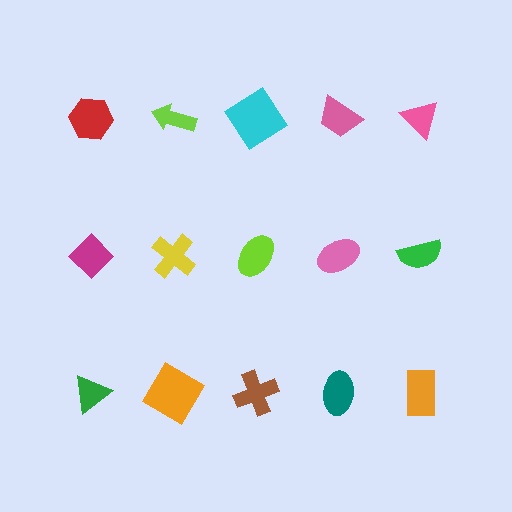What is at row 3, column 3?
A brown cross.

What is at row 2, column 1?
A magenta diamond.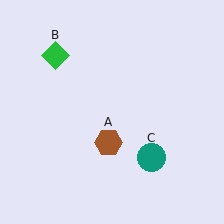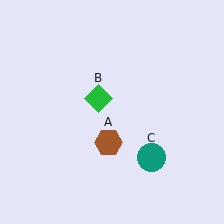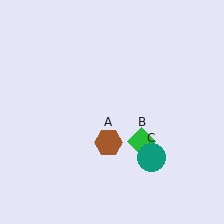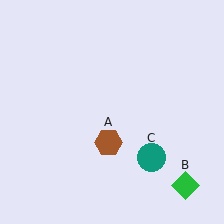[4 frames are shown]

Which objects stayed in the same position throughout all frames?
Brown hexagon (object A) and teal circle (object C) remained stationary.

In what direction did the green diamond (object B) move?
The green diamond (object B) moved down and to the right.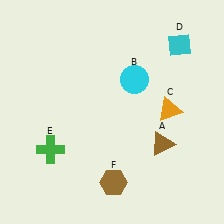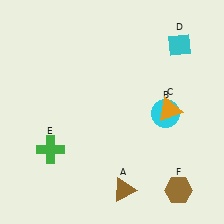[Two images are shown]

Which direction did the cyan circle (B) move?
The cyan circle (B) moved down.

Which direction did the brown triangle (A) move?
The brown triangle (A) moved down.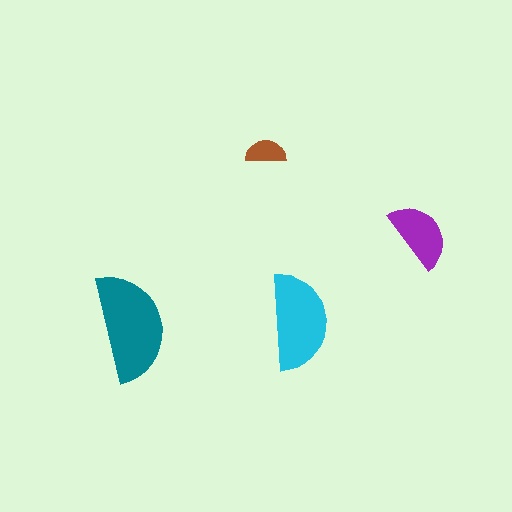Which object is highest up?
The brown semicircle is topmost.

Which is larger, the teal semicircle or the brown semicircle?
The teal one.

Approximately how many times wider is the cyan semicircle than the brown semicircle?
About 2.5 times wider.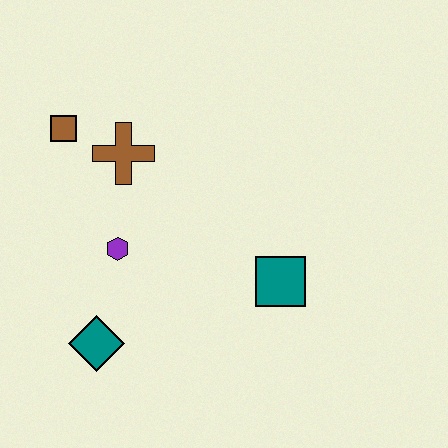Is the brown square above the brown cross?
Yes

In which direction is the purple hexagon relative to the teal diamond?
The purple hexagon is above the teal diamond.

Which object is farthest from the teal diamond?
The brown square is farthest from the teal diamond.